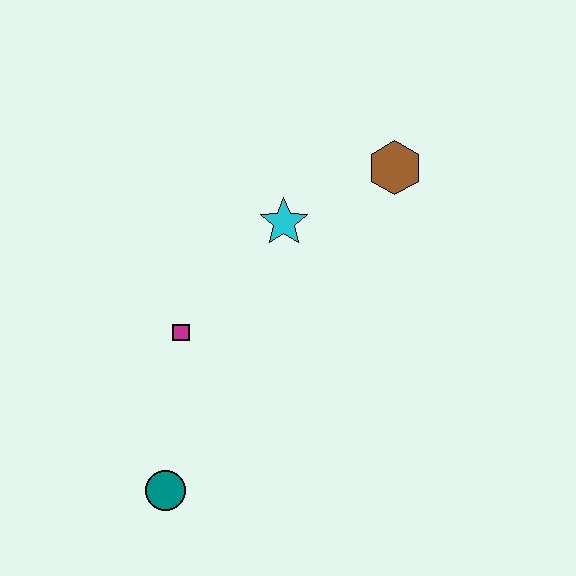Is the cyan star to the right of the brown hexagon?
No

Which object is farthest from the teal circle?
The brown hexagon is farthest from the teal circle.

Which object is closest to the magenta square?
The cyan star is closest to the magenta square.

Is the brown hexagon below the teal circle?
No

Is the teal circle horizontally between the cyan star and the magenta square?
No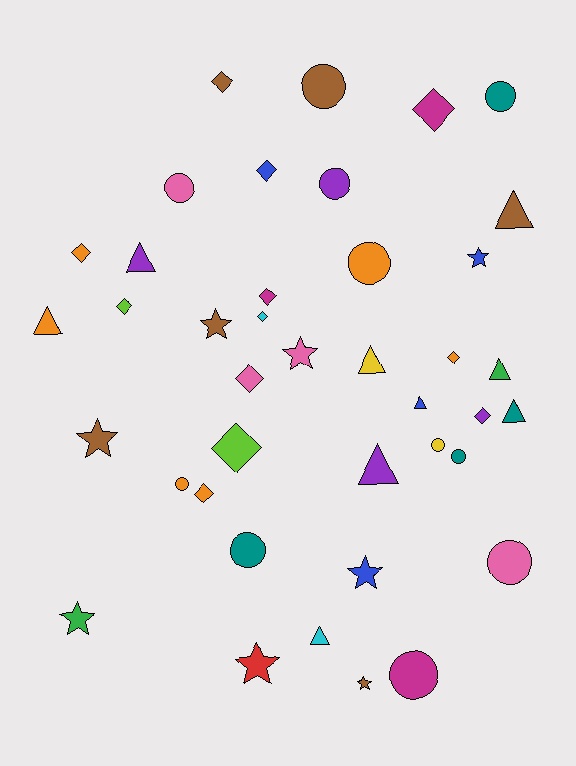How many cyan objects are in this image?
There are 2 cyan objects.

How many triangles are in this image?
There are 9 triangles.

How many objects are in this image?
There are 40 objects.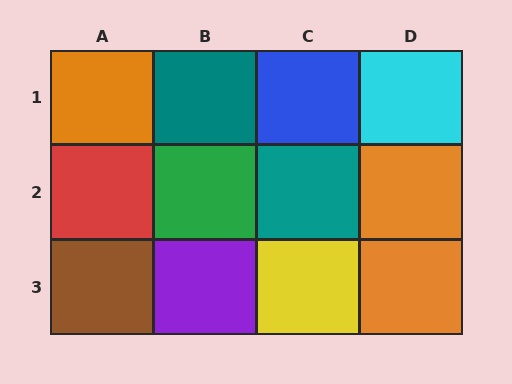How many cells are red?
1 cell is red.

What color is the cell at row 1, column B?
Teal.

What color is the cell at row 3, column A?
Brown.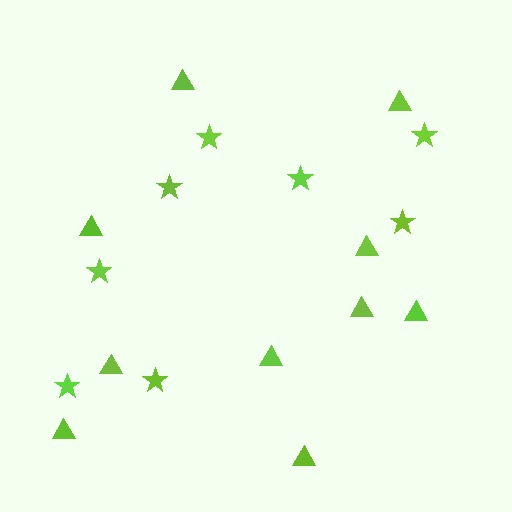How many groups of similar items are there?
There are 2 groups: one group of stars (8) and one group of triangles (10).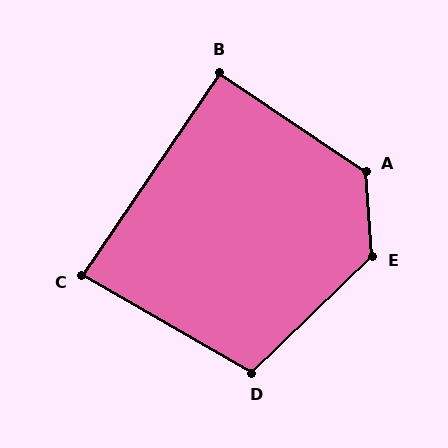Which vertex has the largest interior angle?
E, at approximately 130 degrees.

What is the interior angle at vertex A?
Approximately 128 degrees (obtuse).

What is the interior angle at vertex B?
Approximately 90 degrees (approximately right).